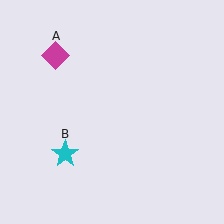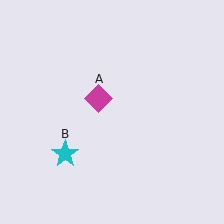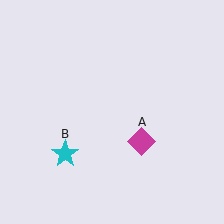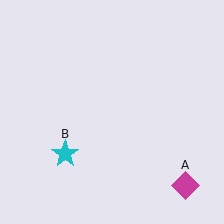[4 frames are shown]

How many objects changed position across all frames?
1 object changed position: magenta diamond (object A).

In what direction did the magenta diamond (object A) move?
The magenta diamond (object A) moved down and to the right.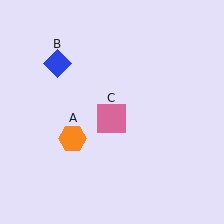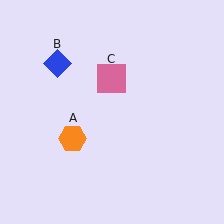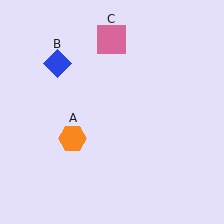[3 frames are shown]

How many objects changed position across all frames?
1 object changed position: pink square (object C).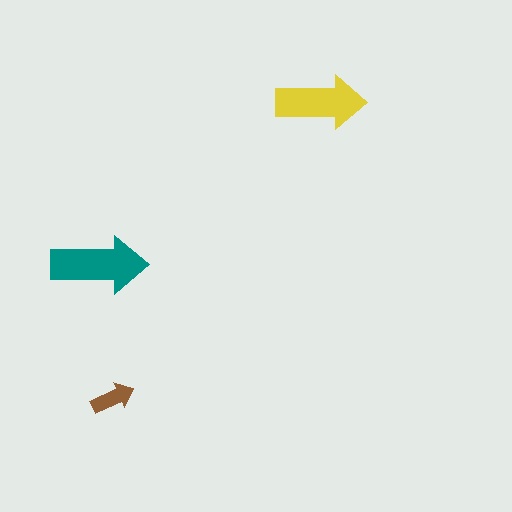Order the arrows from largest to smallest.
the teal one, the yellow one, the brown one.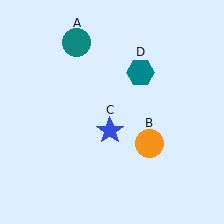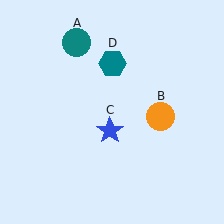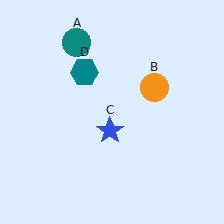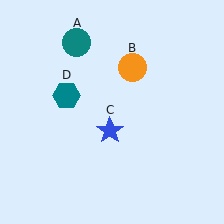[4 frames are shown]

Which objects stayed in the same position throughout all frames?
Teal circle (object A) and blue star (object C) remained stationary.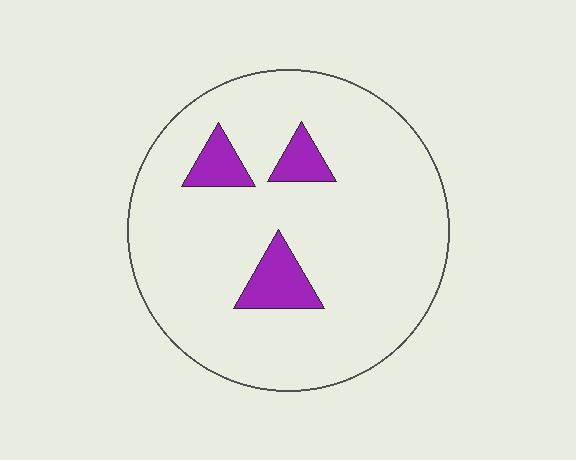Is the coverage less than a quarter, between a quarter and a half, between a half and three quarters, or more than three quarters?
Less than a quarter.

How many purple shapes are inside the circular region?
3.